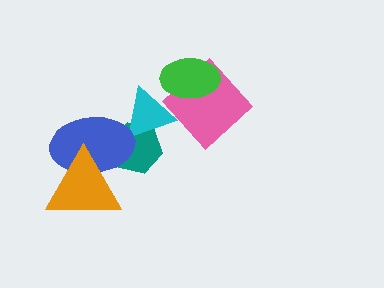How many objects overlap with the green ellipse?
1 object overlaps with the green ellipse.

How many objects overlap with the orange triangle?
1 object overlaps with the orange triangle.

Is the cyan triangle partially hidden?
Yes, it is partially covered by another shape.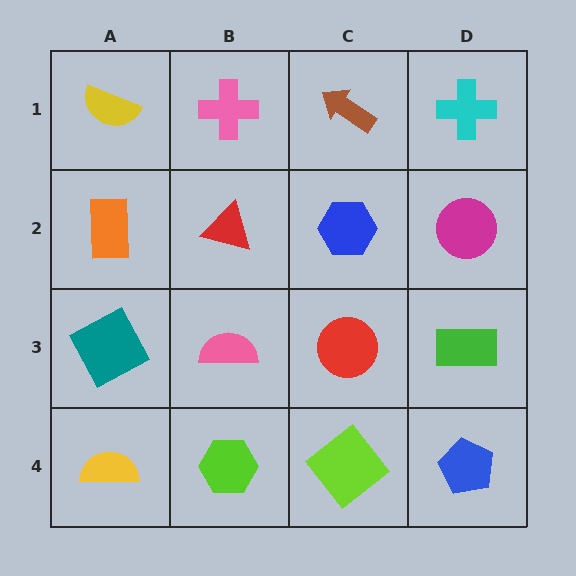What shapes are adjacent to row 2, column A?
A yellow semicircle (row 1, column A), a teal square (row 3, column A), a red triangle (row 2, column B).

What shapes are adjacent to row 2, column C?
A brown arrow (row 1, column C), a red circle (row 3, column C), a red triangle (row 2, column B), a magenta circle (row 2, column D).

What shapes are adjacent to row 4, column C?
A red circle (row 3, column C), a lime hexagon (row 4, column B), a blue pentagon (row 4, column D).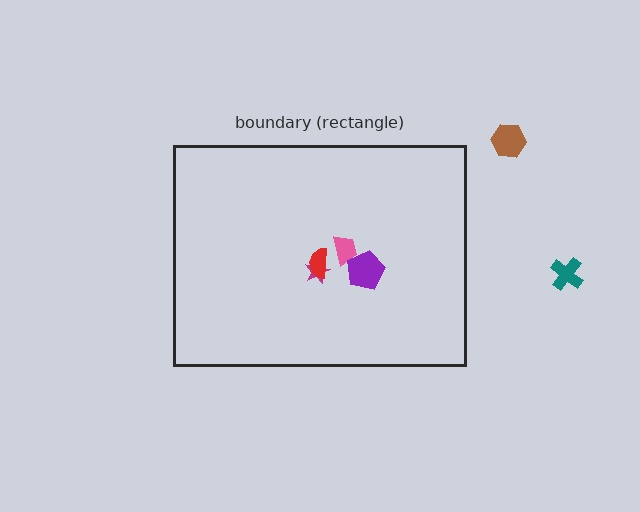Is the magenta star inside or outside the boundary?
Inside.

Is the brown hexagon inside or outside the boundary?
Outside.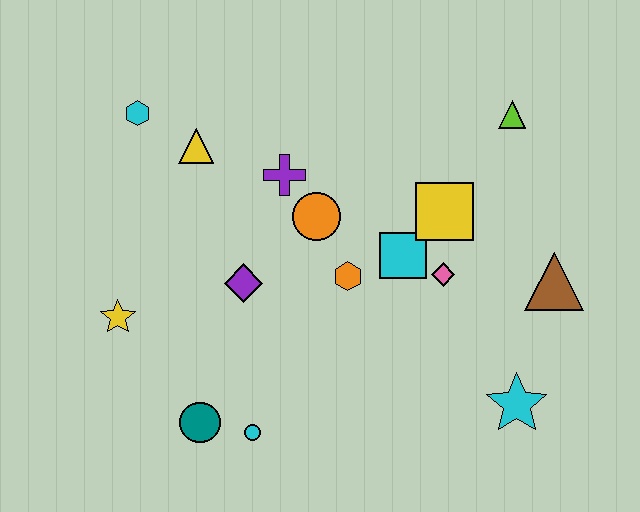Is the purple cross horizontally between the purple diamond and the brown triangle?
Yes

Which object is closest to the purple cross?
The orange circle is closest to the purple cross.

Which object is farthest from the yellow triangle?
The cyan star is farthest from the yellow triangle.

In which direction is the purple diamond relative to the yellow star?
The purple diamond is to the right of the yellow star.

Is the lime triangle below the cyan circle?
No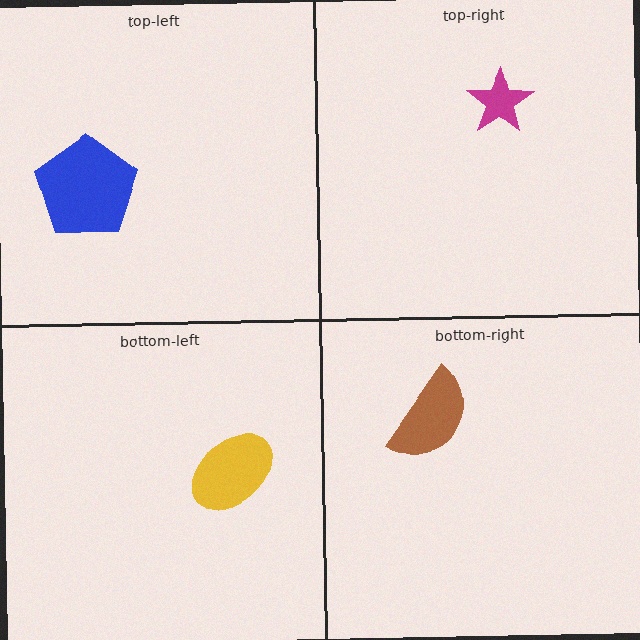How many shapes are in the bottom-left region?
1.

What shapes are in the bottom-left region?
The yellow ellipse.